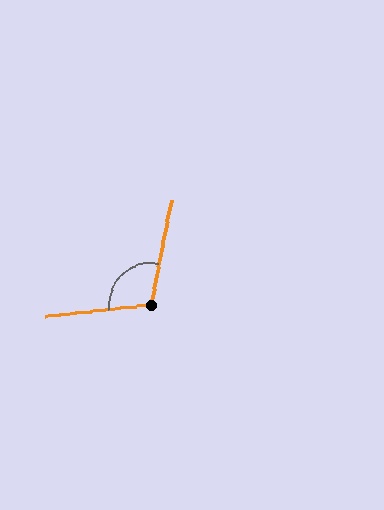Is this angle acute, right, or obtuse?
It is obtuse.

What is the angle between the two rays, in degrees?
Approximately 107 degrees.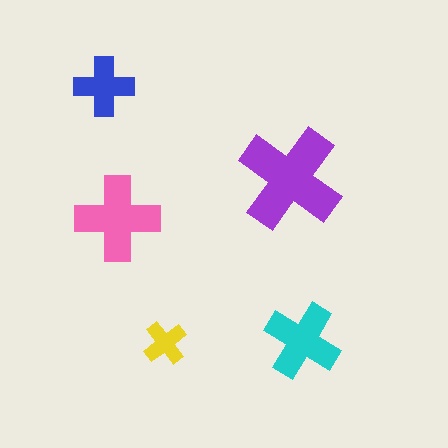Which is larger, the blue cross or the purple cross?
The purple one.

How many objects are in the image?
There are 5 objects in the image.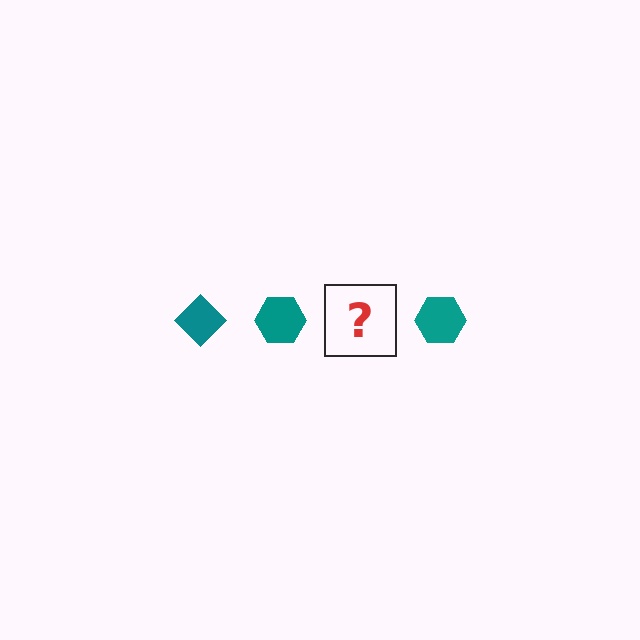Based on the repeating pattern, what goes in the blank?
The blank should be a teal diamond.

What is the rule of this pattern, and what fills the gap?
The rule is that the pattern cycles through diamond, hexagon shapes in teal. The gap should be filled with a teal diamond.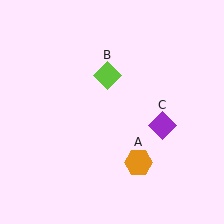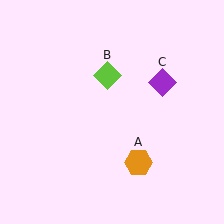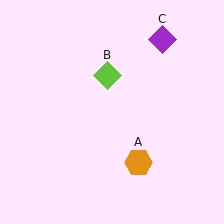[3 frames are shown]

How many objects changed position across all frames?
1 object changed position: purple diamond (object C).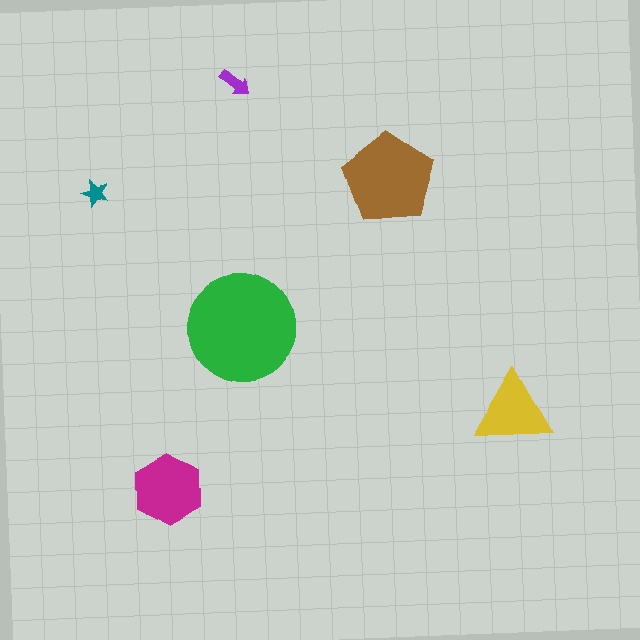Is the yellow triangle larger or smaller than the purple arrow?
Larger.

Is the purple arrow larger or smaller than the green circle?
Smaller.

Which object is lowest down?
The magenta hexagon is bottommost.